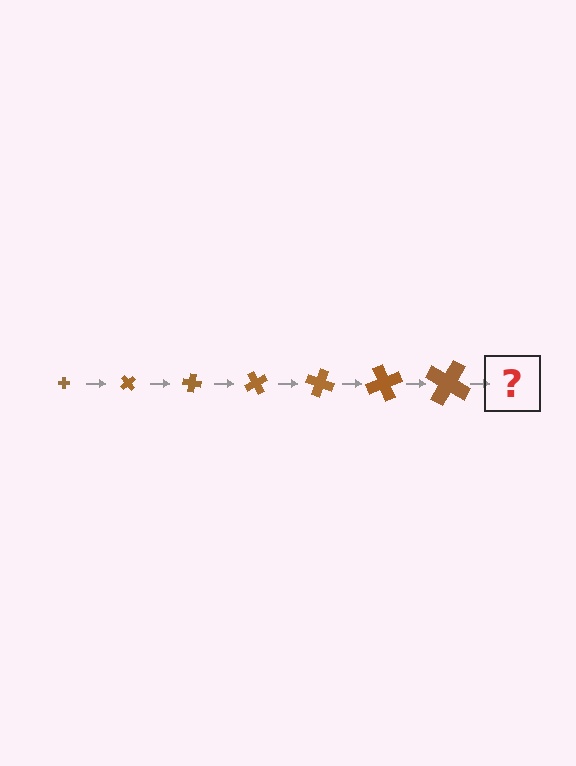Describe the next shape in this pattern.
It should be a cross, larger than the previous one and rotated 350 degrees from the start.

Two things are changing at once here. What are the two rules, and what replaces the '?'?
The two rules are that the cross grows larger each step and it rotates 50 degrees each step. The '?' should be a cross, larger than the previous one and rotated 350 degrees from the start.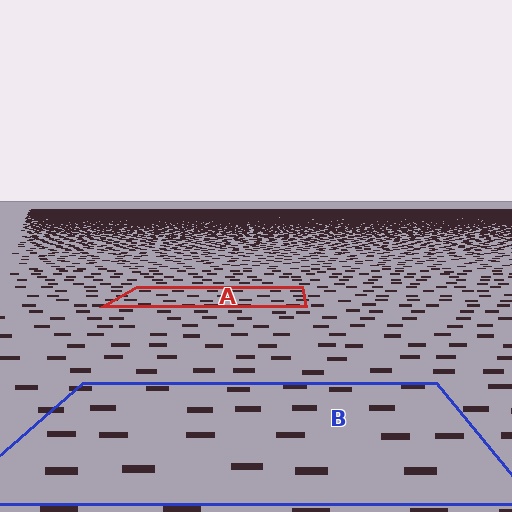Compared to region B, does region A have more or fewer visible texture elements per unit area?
Region A has more texture elements per unit area — they are packed more densely because it is farther away.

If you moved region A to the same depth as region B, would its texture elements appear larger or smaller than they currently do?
They would appear larger. At a closer depth, the same texture elements are projected at a bigger on-screen size.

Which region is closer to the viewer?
Region B is closer. The texture elements there are larger and more spread out.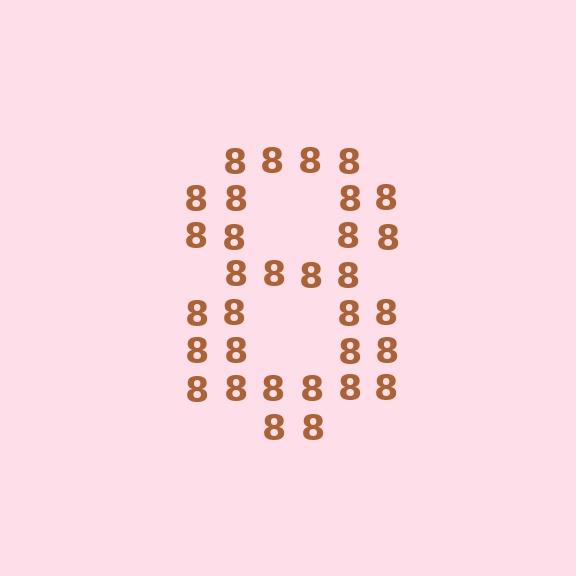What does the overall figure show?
The overall figure shows the digit 8.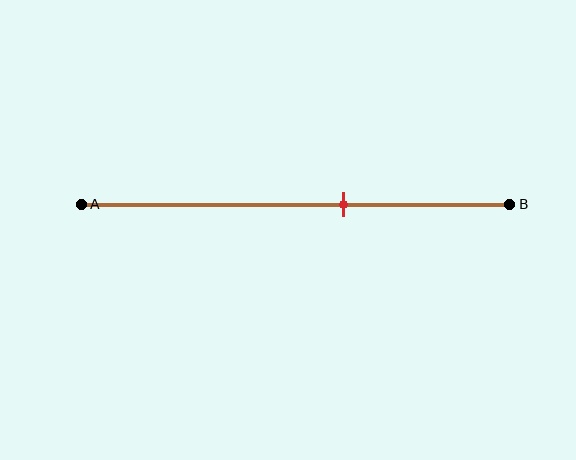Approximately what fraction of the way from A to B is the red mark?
The red mark is approximately 60% of the way from A to B.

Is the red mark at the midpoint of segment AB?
No, the mark is at about 60% from A, not at the 50% midpoint.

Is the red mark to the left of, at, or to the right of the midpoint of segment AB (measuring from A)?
The red mark is to the right of the midpoint of segment AB.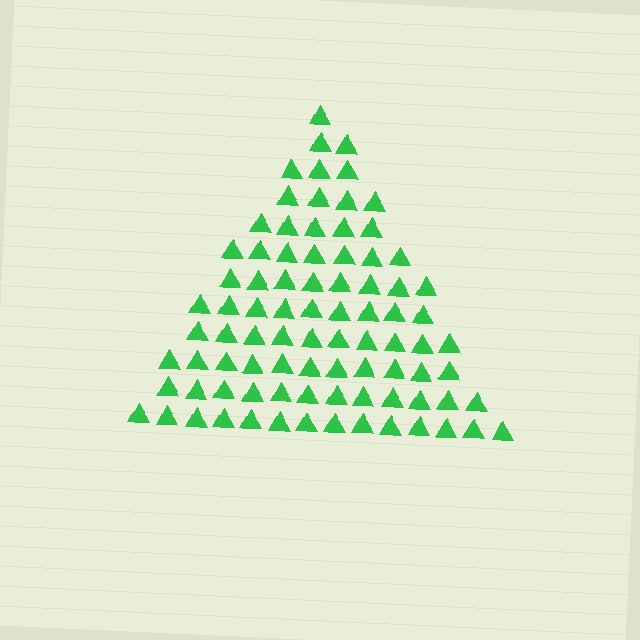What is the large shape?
The large shape is a triangle.